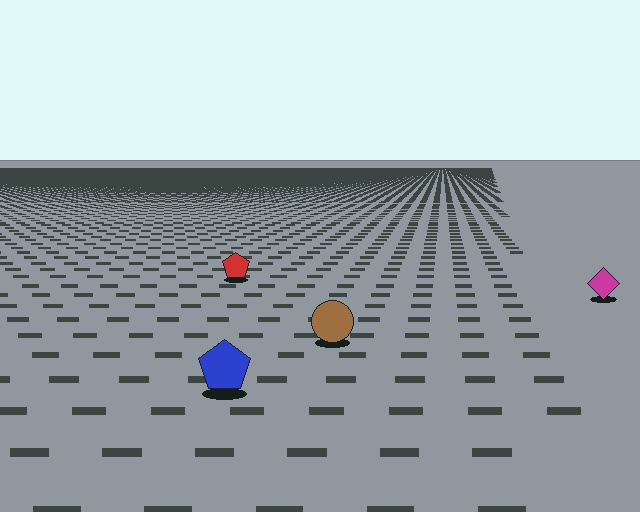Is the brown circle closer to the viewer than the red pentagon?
Yes. The brown circle is closer — you can tell from the texture gradient: the ground texture is coarser near it.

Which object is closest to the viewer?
The blue pentagon is closest. The texture marks near it are larger and more spread out.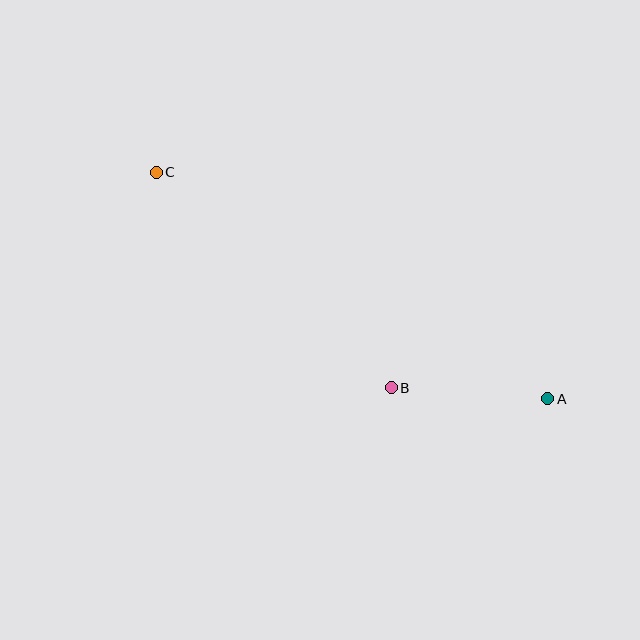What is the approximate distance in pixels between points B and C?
The distance between B and C is approximately 319 pixels.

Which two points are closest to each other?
Points A and B are closest to each other.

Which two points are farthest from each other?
Points A and C are farthest from each other.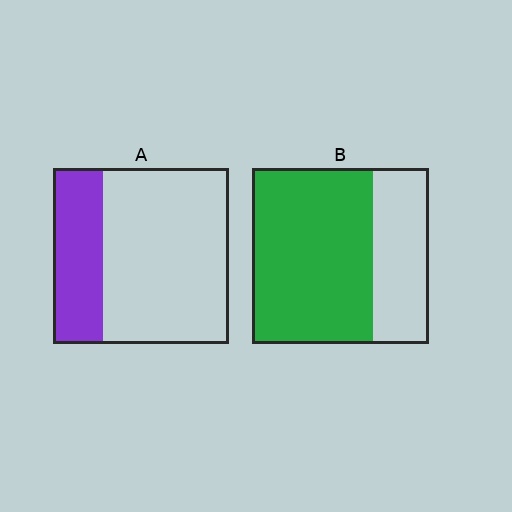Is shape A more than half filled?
No.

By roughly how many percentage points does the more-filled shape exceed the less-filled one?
By roughly 40 percentage points (B over A).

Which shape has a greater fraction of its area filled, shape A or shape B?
Shape B.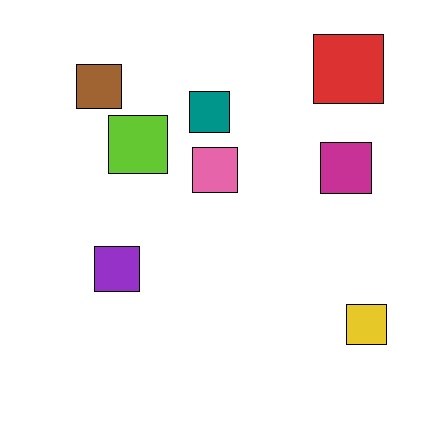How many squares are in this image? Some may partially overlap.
There are 8 squares.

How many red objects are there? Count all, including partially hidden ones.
There is 1 red object.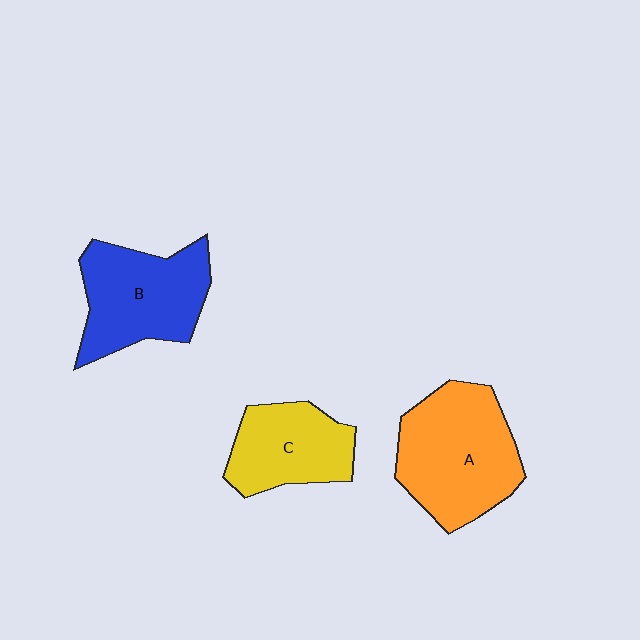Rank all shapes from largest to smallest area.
From largest to smallest: A (orange), B (blue), C (yellow).